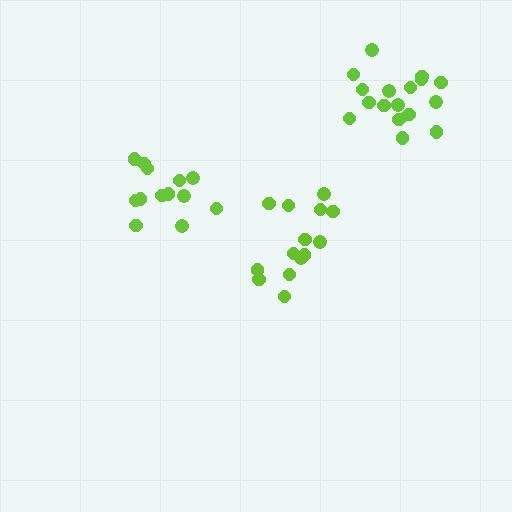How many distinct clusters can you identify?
There are 3 distinct clusters.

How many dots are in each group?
Group 1: 14 dots, Group 2: 13 dots, Group 3: 17 dots (44 total).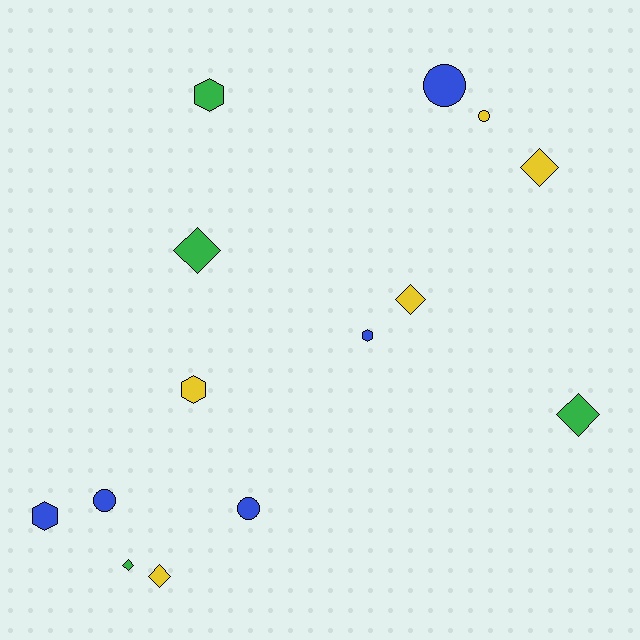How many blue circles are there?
There are 3 blue circles.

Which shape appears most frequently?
Diamond, with 6 objects.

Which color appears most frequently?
Yellow, with 5 objects.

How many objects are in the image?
There are 14 objects.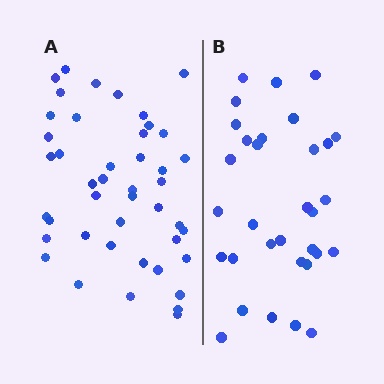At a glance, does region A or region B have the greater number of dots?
Region A (the left region) has more dots.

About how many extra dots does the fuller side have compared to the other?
Region A has roughly 12 or so more dots than region B.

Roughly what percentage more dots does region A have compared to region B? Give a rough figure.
About 40% more.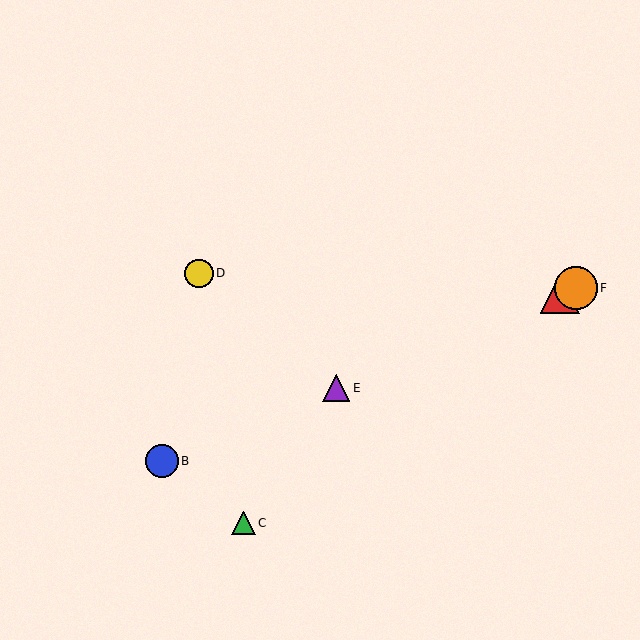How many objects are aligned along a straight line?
4 objects (A, B, E, F) are aligned along a straight line.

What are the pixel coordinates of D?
Object D is at (199, 273).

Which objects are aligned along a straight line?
Objects A, B, E, F are aligned along a straight line.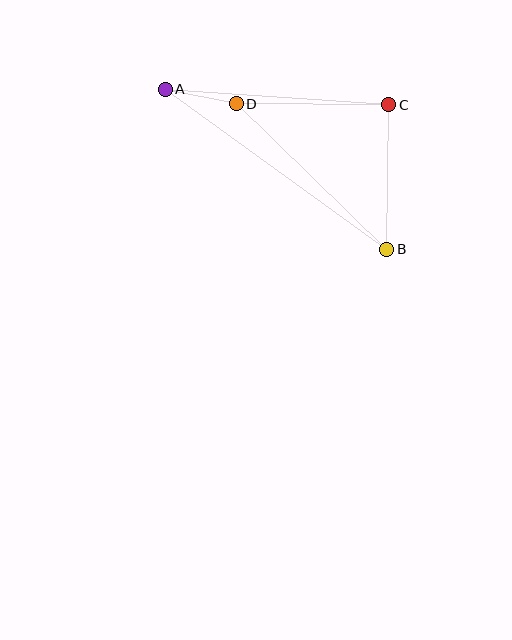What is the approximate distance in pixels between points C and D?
The distance between C and D is approximately 153 pixels.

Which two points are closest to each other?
Points A and D are closest to each other.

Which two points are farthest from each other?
Points A and B are farthest from each other.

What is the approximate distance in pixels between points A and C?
The distance between A and C is approximately 224 pixels.